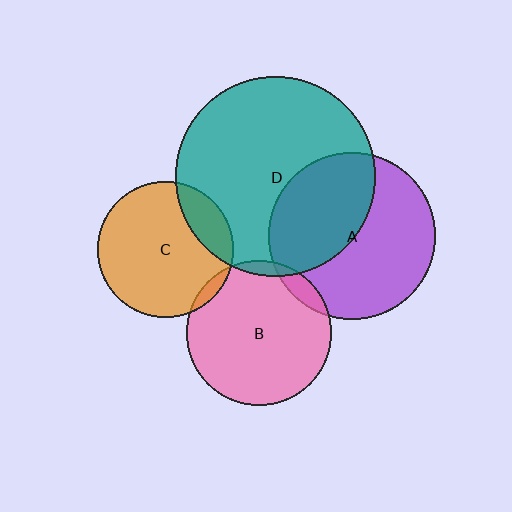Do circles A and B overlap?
Yes.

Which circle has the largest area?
Circle D (teal).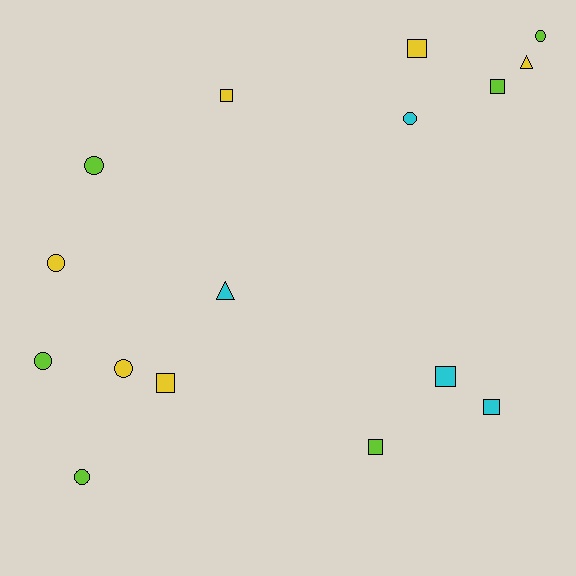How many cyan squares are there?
There are 2 cyan squares.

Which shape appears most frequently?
Circle, with 7 objects.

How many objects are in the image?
There are 16 objects.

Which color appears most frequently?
Lime, with 6 objects.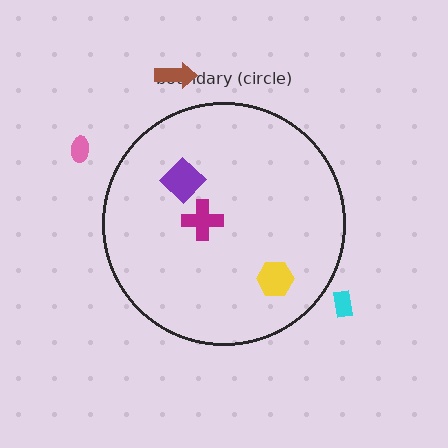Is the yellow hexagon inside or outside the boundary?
Inside.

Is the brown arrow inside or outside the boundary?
Outside.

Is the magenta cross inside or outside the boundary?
Inside.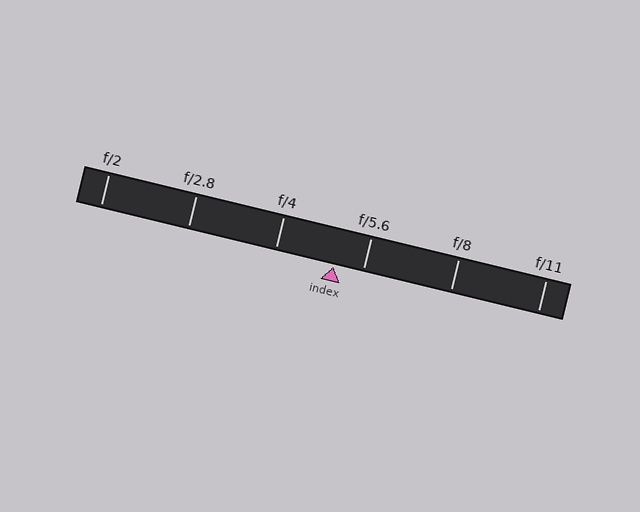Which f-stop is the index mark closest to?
The index mark is closest to f/5.6.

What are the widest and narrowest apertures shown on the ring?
The widest aperture shown is f/2 and the narrowest is f/11.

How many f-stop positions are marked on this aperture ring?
There are 6 f-stop positions marked.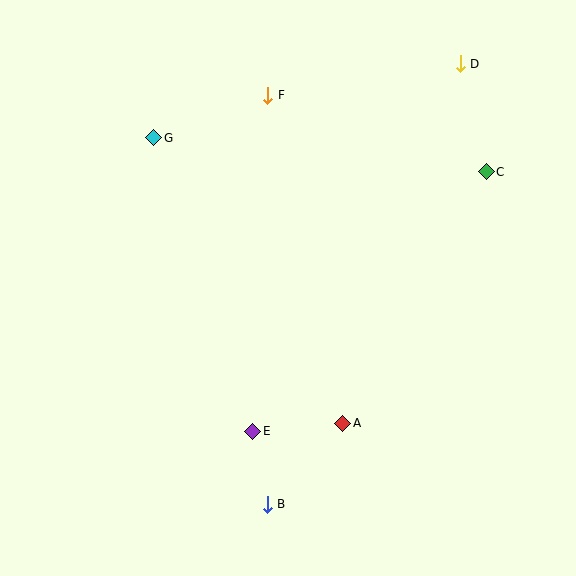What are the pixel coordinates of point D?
Point D is at (460, 64).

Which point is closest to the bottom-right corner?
Point A is closest to the bottom-right corner.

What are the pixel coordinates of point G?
Point G is at (154, 138).